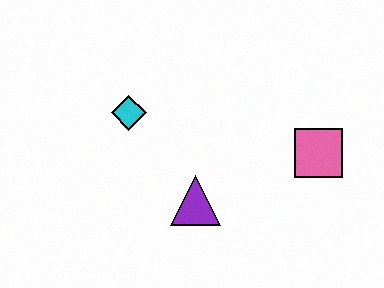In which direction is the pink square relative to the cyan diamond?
The pink square is to the right of the cyan diamond.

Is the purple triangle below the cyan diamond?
Yes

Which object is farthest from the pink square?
The cyan diamond is farthest from the pink square.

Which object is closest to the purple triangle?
The cyan diamond is closest to the purple triangle.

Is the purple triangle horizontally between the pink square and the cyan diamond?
Yes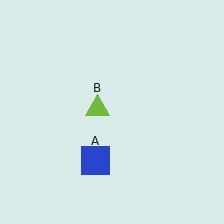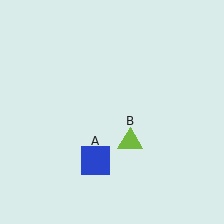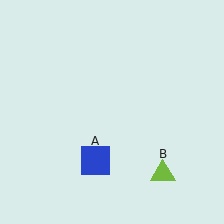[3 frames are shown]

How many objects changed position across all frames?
1 object changed position: lime triangle (object B).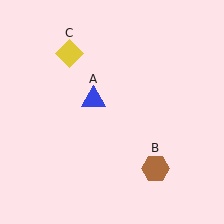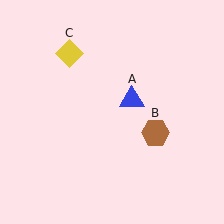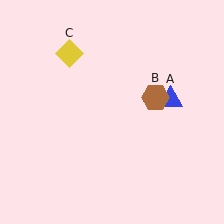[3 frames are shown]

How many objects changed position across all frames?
2 objects changed position: blue triangle (object A), brown hexagon (object B).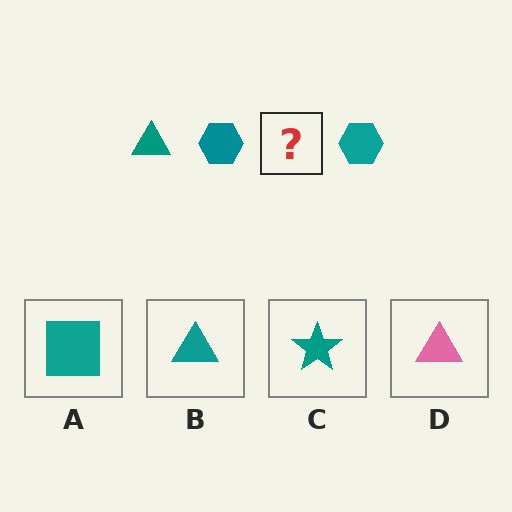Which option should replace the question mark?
Option B.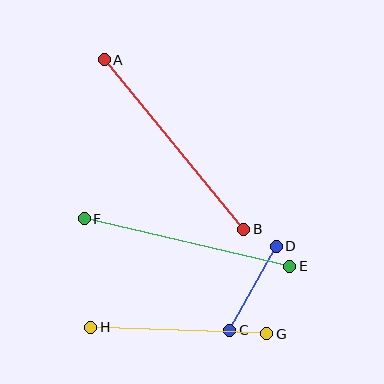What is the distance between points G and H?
The distance is approximately 176 pixels.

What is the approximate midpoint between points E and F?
The midpoint is at approximately (187, 243) pixels.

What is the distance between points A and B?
The distance is approximately 220 pixels.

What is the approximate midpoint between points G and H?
The midpoint is at approximately (179, 330) pixels.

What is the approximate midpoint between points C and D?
The midpoint is at approximately (253, 288) pixels.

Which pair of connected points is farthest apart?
Points A and B are farthest apart.